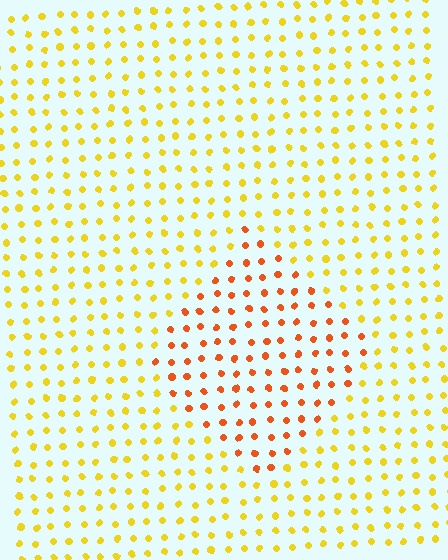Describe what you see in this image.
The image is filled with small yellow elements in a uniform arrangement. A diamond-shaped region is visible where the elements are tinted to a slightly different hue, forming a subtle color boundary.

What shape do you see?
I see a diamond.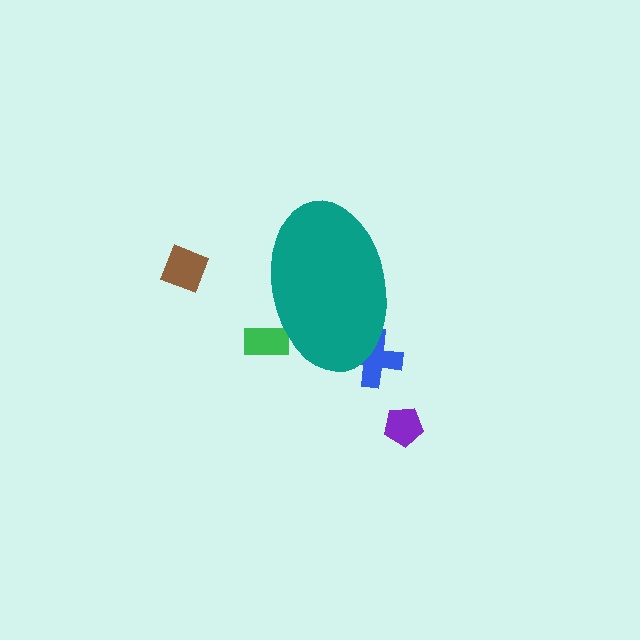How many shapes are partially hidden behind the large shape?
2 shapes are partially hidden.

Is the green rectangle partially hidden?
Yes, the green rectangle is partially hidden behind the teal ellipse.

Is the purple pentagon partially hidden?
No, the purple pentagon is fully visible.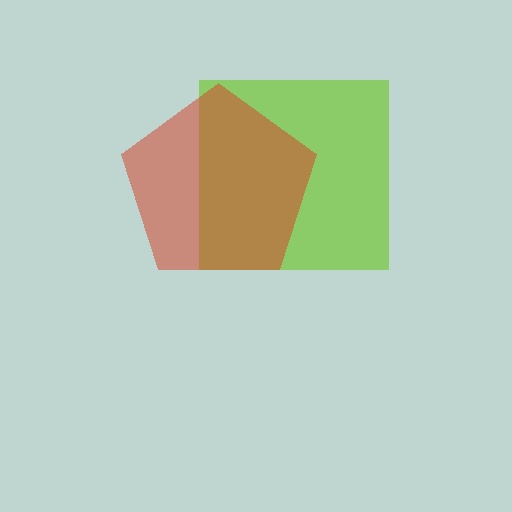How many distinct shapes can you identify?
There are 2 distinct shapes: a lime square, a red pentagon.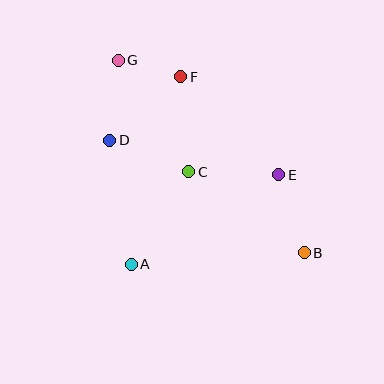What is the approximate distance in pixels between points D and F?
The distance between D and F is approximately 95 pixels.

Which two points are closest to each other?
Points F and G are closest to each other.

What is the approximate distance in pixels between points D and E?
The distance between D and E is approximately 172 pixels.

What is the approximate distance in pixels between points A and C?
The distance between A and C is approximately 109 pixels.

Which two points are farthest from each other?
Points B and G are farthest from each other.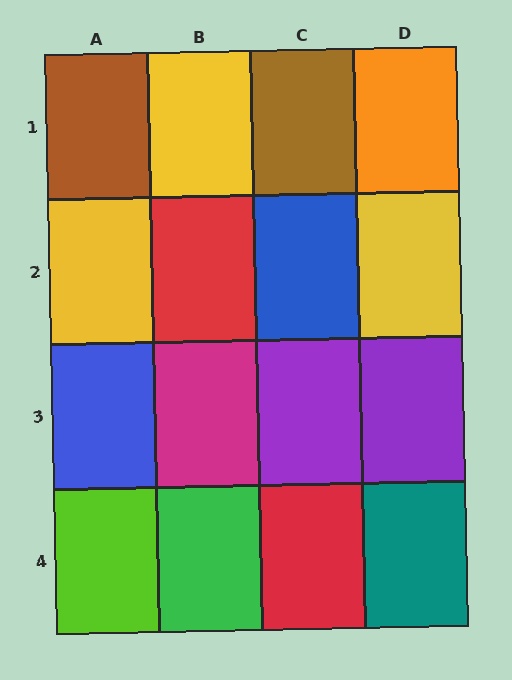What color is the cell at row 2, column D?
Yellow.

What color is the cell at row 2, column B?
Red.